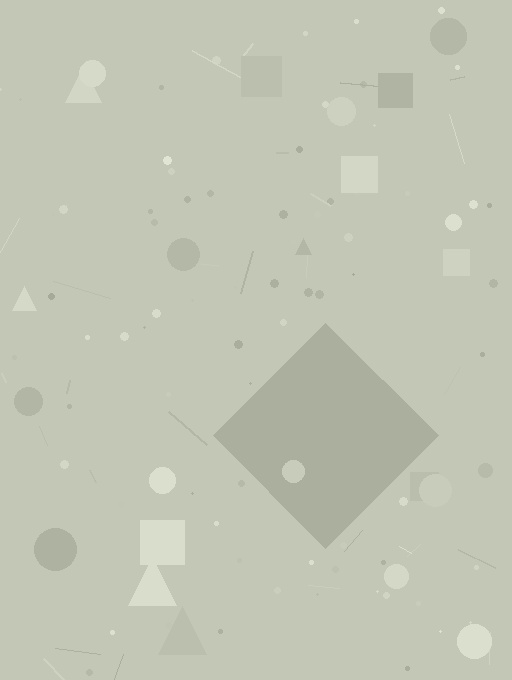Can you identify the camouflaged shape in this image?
The camouflaged shape is a diamond.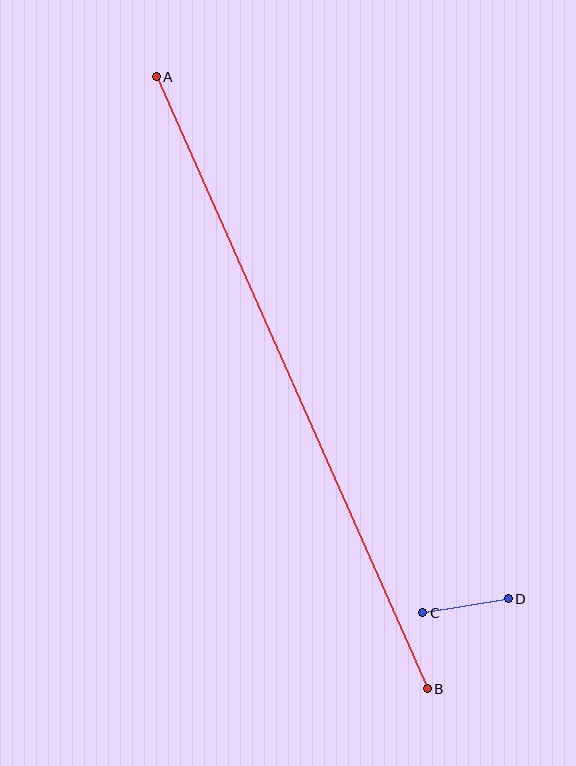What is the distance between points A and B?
The distance is approximately 669 pixels.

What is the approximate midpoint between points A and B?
The midpoint is at approximately (292, 383) pixels.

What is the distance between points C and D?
The distance is approximately 87 pixels.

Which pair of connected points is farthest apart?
Points A and B are farthest apart.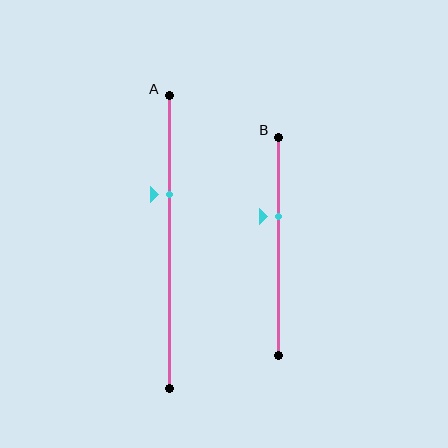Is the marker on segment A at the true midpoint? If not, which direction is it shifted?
No, the marker on segment A is shifted upward by about 16% of the segment length.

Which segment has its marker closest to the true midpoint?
Segment B has its marker closest to the true midpoint.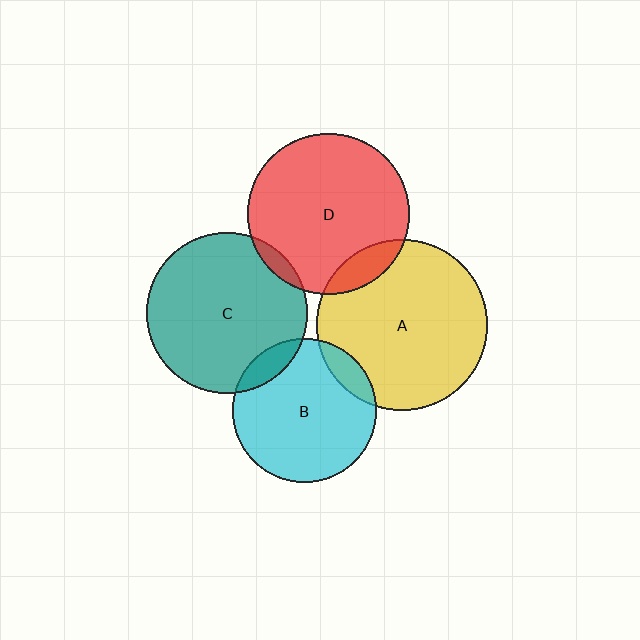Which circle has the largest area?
Circle A (yellow).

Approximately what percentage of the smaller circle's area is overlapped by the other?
Approximately 5%.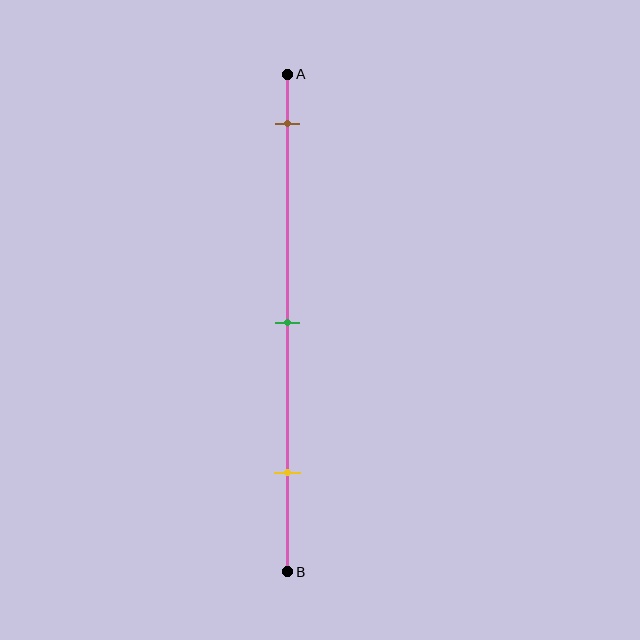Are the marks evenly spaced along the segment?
Yes, the marks are approximately evenly spaced.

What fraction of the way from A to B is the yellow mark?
The yellow mark is approximately 80% (0.8) of the way from A to B.